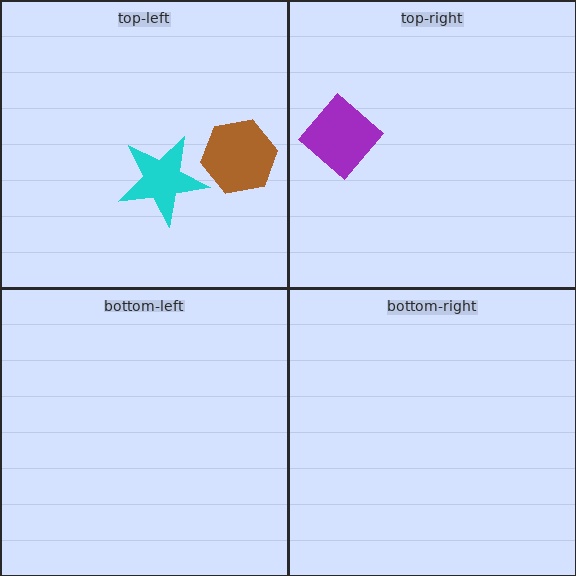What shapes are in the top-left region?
The cyan star, the brown hexagon.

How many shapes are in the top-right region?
1.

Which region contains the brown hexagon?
The top-left region.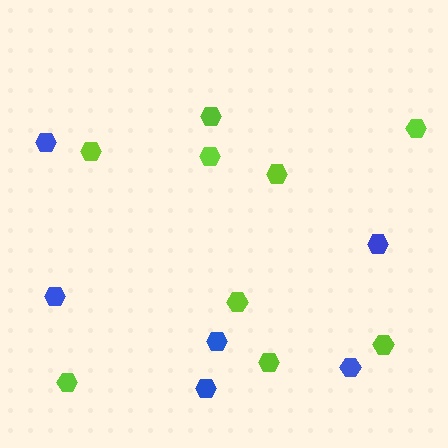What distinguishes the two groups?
There are 2 groups: one group of blue hexagons (6) and one group of lime hexagons (9).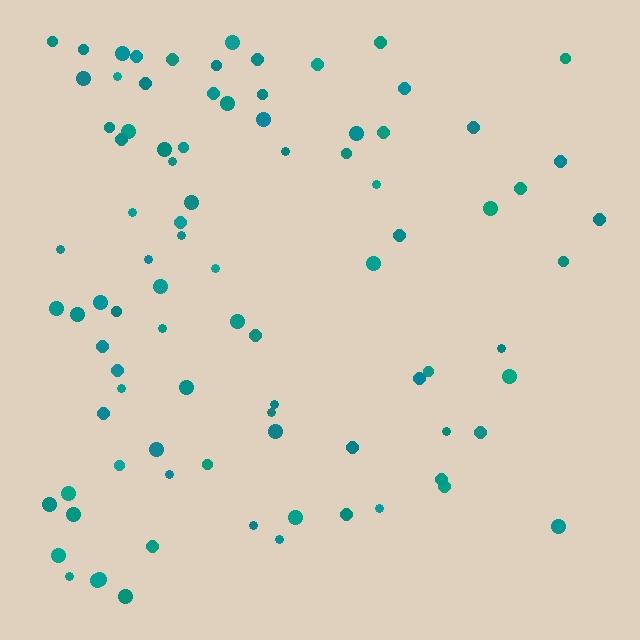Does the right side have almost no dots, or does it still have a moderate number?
Still a moderate number, just noticeably fewer than the left.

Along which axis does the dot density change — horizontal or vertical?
Horizontal.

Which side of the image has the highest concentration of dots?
The left.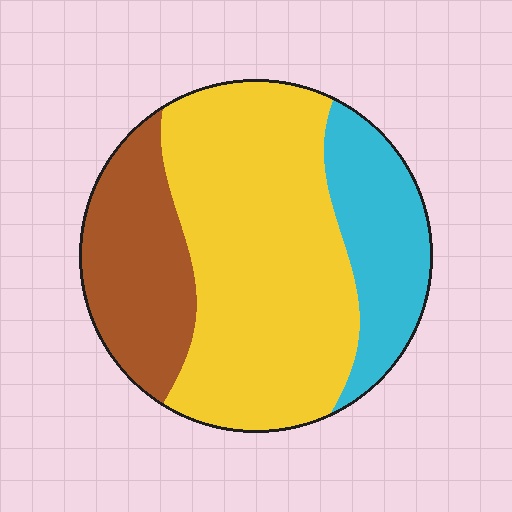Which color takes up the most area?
Yellow, at roughly 55%.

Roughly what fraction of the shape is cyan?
Cyan covers roughly 20% of the shape.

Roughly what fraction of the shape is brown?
Brown takes up about one quarter (1/4) of the shape.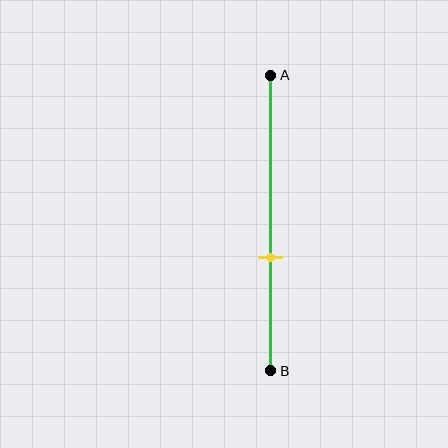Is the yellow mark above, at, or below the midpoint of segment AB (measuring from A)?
The yellow mark is below the midpoint of segment AB.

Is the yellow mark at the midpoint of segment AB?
No, the mark is at about 60% from A, not at the 50% midpoint.